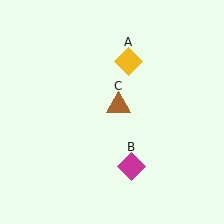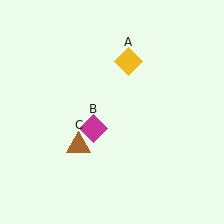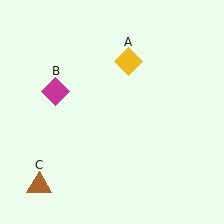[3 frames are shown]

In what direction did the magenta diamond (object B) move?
The magenta diamond (object B) moved up and to the left.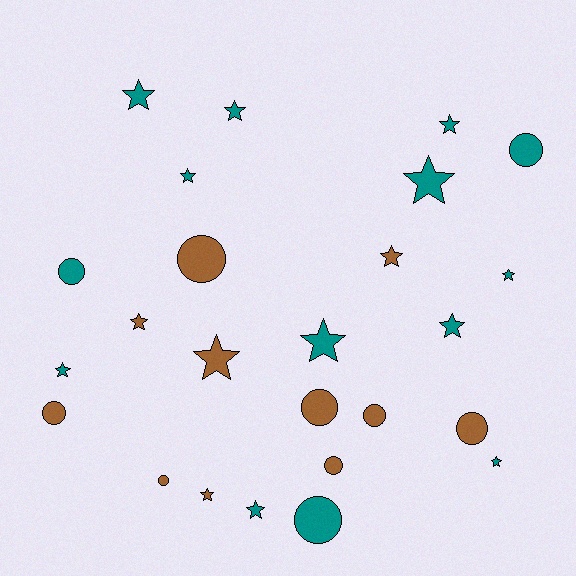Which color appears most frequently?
Teal, with 14 objects.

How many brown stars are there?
There are 4 brown stars.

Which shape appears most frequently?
Star, with 15 objects.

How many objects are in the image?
There are 25 objects.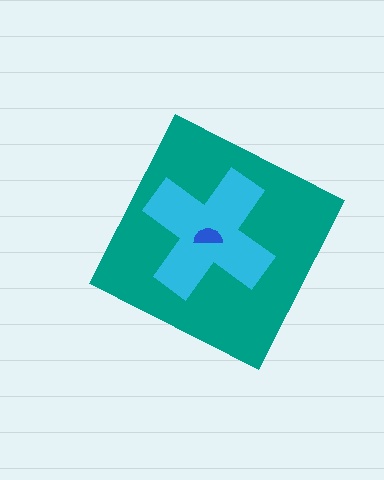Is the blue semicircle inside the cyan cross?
Yes.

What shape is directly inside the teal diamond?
The cyan cross.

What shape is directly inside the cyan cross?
The blue semicircle.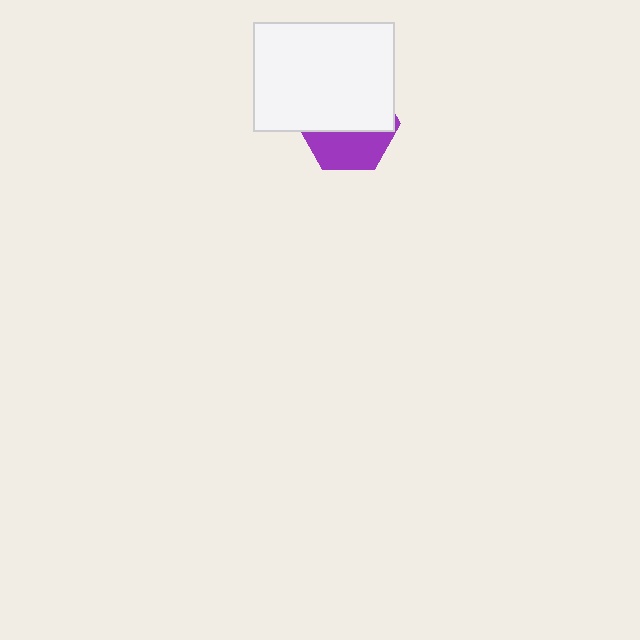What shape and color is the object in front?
The object in front is a white rectangle.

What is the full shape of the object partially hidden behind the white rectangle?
The partially hidden object is a purple hexagon.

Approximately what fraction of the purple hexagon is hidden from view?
Roughly 60% of the purple hexagon is hidden behind the white rectangle.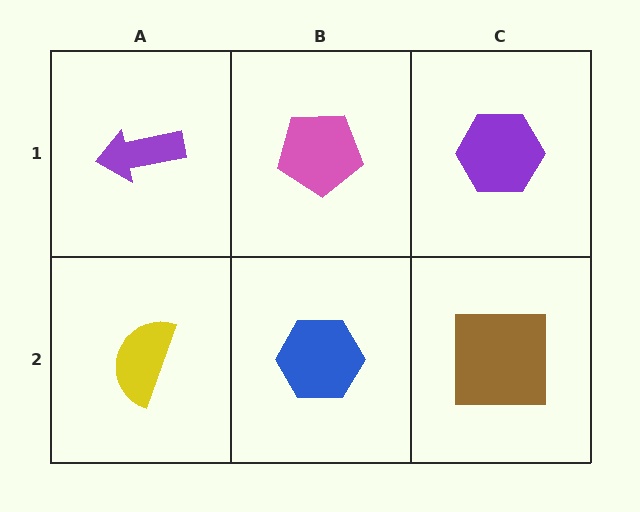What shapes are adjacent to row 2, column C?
A purple hexagon (row 1, column C), a blue hexagon (row 2, column B).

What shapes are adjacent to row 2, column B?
A pink pentagon (row 1, column B), a yellow semicircle (row 2, column A), a brown square (row 2, column C).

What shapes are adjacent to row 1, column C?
A brown square (row 2, column C), a pink pentagon (row 1, column B).